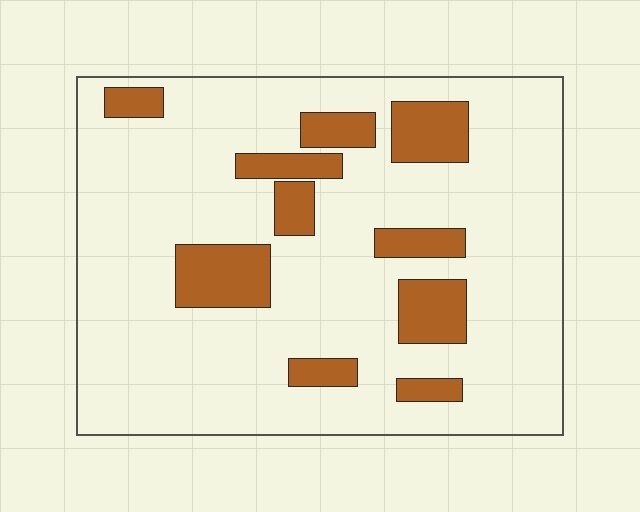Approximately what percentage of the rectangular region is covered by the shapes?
Approximately 20%.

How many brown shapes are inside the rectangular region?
10.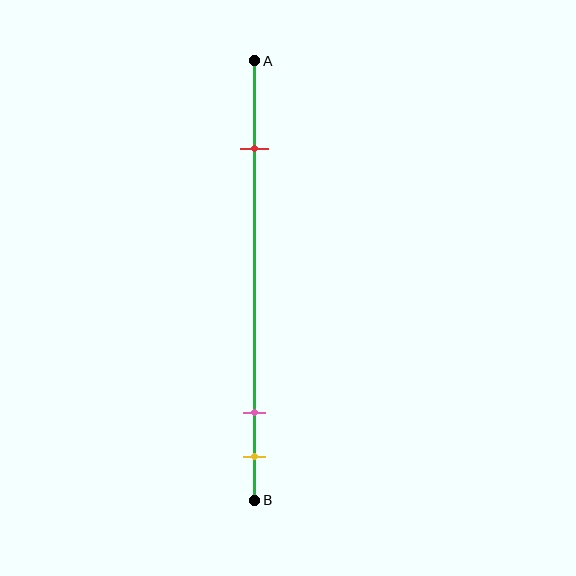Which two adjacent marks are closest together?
The pink and yellow marks are the closest adjacent pair.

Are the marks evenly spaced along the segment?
No, the marks are not evenly spaced.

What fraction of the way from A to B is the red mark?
The red mark is approximately 20% (0.2) of the way from A to B.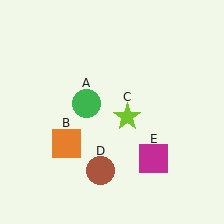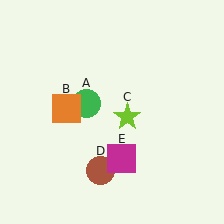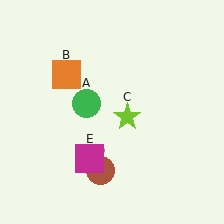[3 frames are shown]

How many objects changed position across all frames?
2 objects changed position: orange square (object B), magenta square (object E).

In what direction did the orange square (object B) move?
The orange square (object B) moved up.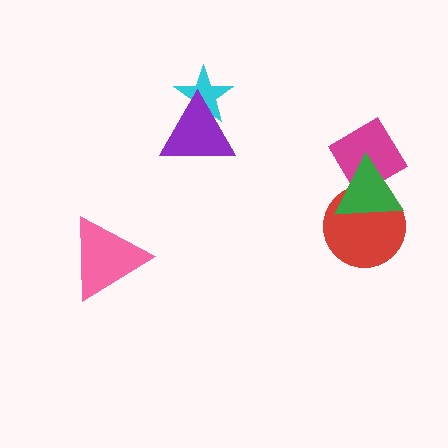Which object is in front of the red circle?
The green triangle is in front of the red circle.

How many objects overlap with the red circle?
1 object overlaps with the red circle.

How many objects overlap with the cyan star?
1 object overlaps with the cyan star.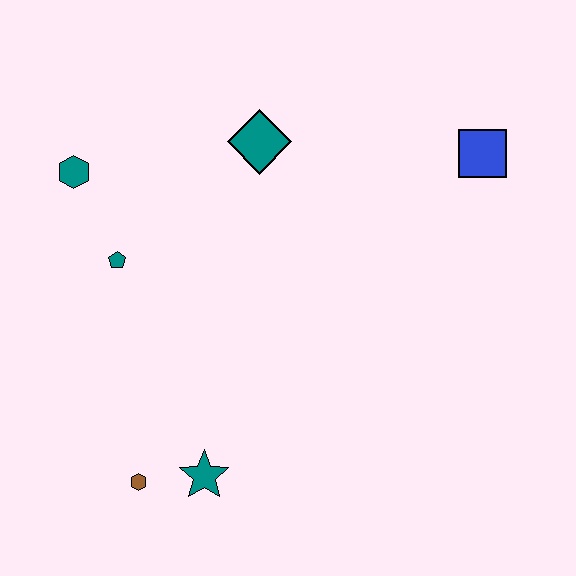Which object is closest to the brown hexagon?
The teal star is closest to the brown hexagon.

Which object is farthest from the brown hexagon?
The blue square is farthest from the brown hexagon.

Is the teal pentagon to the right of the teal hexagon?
Yes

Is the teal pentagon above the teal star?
Yes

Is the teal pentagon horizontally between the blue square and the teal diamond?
No